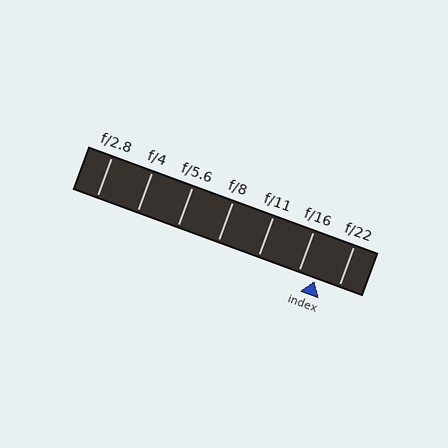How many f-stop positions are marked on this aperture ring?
There are 7 f-stop positions marked.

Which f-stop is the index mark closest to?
The index mark is closest to f/16.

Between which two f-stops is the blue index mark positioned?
The index mark is between f/16 and f/22.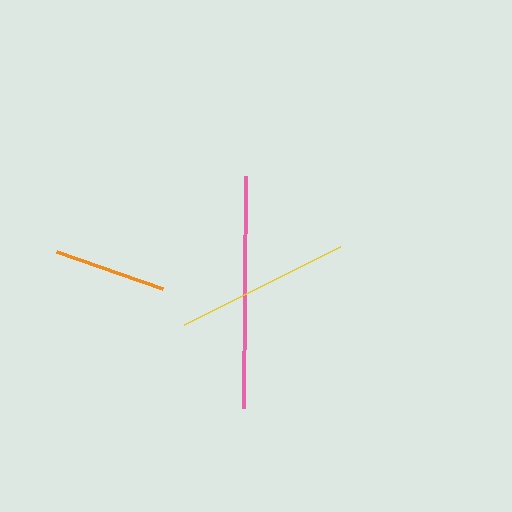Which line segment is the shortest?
The orange line is the shortest at approximately 112 pixels.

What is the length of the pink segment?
The pink segment is approximately 231 pixels long.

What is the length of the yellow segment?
The yellow segment is approximately 174 pixels long.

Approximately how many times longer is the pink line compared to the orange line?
The pink line is approximately 2.1 times the length of the orange line.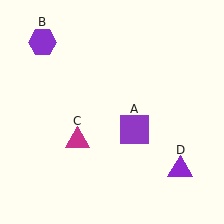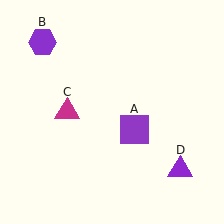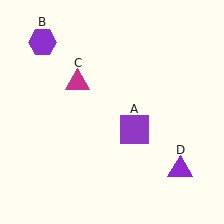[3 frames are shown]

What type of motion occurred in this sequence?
The magenta triangle (object C) rotated clockwise around the center of the scene.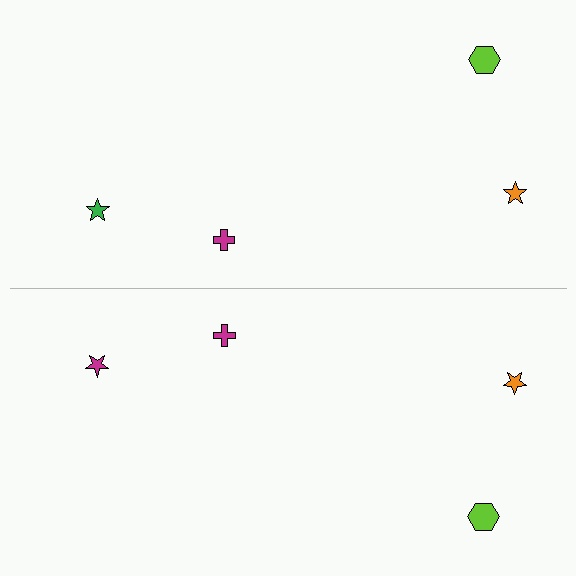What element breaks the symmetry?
The magenta star on the bottom side breaks the symmetry — its mirror counterpart is green.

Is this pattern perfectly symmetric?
No, the pattern is not perfectly symmetric. The magenta star on the bottom side breaks the symmetry — its mirror counterpart is green.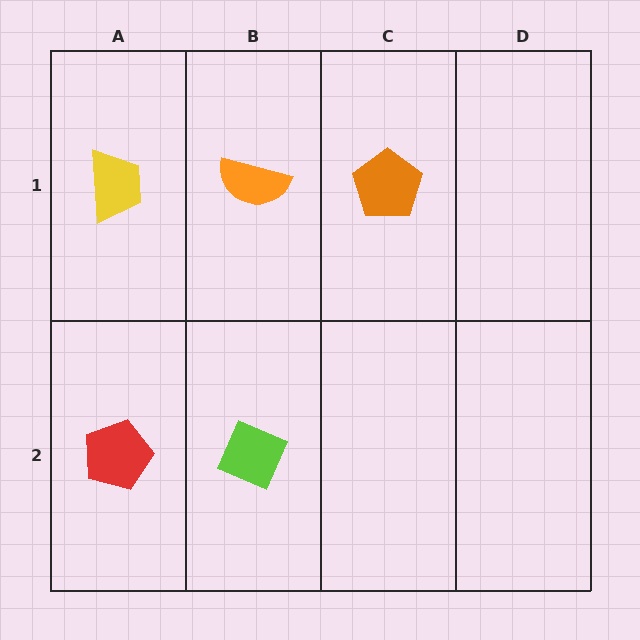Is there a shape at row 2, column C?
No, that cell is empty.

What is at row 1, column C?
An orange pentagon.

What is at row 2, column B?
A lime diamond.